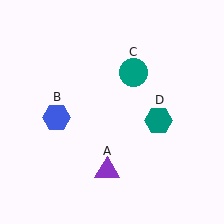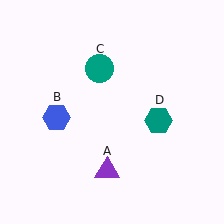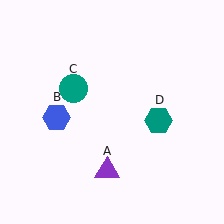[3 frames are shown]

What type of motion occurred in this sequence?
The teal circle (object C) rotated counterclockwise around the center of the scene.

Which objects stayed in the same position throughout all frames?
Purple triangle (object A) and blue hexagon (object B) and teal hexagon (object D) remained stationary.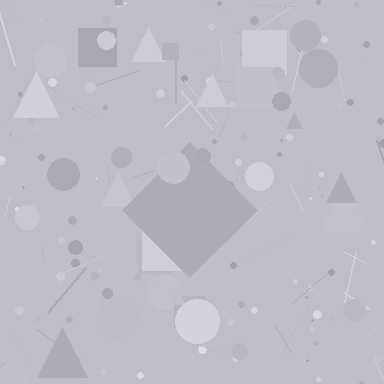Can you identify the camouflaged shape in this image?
The camouflaged shape is a diamond.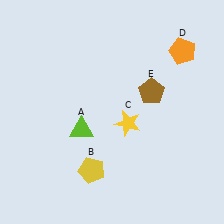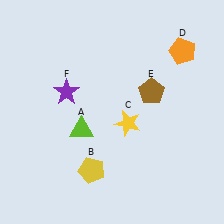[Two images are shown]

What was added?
A purple star (F) was added in Image 2.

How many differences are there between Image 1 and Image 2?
There is 1 difference between the two images.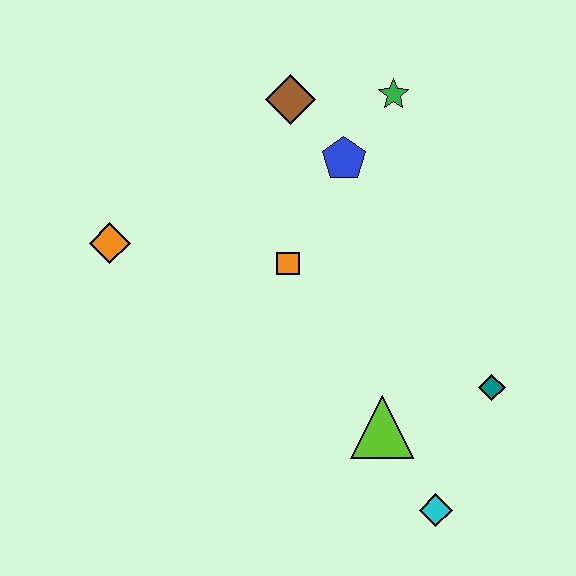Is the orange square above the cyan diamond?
Yes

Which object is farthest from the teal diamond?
The orange diamond is farthest from the teal diamond.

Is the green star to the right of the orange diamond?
Yes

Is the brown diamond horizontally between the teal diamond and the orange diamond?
Yes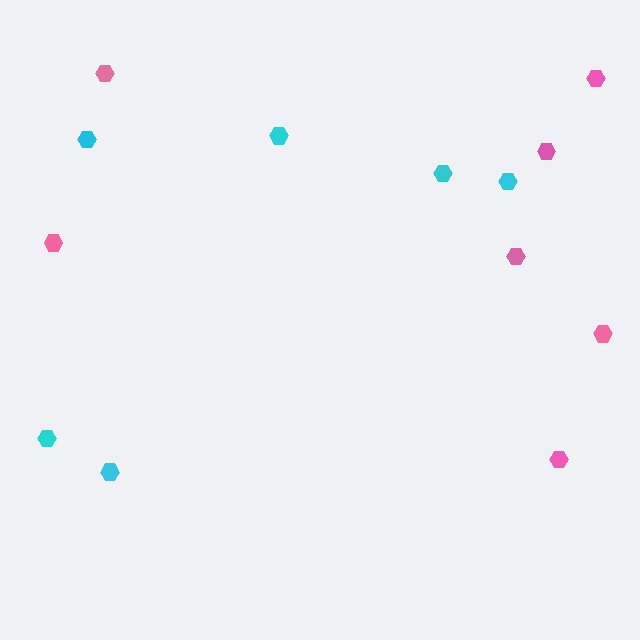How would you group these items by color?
There are 2 groups: one group of cyan hexagons (6) and one group of pink hexagons (7).